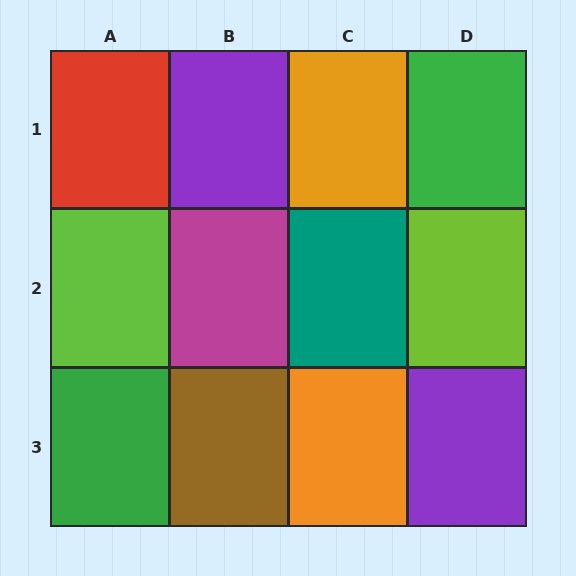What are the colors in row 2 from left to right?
Lime, magenta, teal, lime.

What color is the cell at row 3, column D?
Purple.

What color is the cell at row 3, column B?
Brown.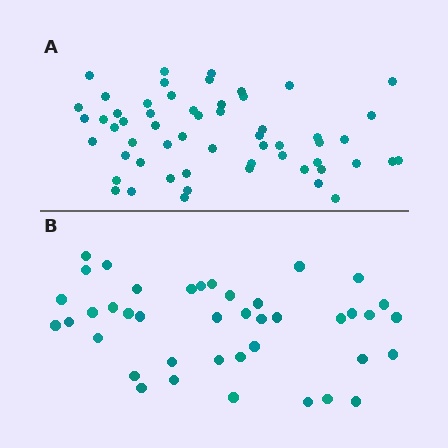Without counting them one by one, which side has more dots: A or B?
Region A (the top region) has more dots.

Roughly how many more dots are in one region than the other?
Region A has approximately 15 more dots than region B.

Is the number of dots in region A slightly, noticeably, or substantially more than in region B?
Region A has noticeably more, but not dramatically so. The ratio is roughly 1.4 to 1.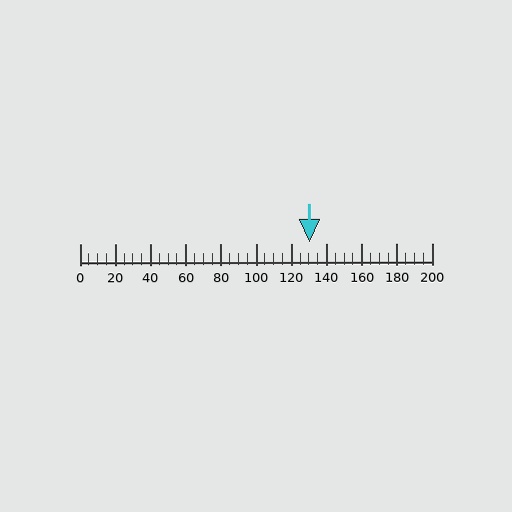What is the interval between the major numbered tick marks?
The major tick marks are spaced 20 units apart.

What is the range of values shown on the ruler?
The ruler shows values from 0 to 200.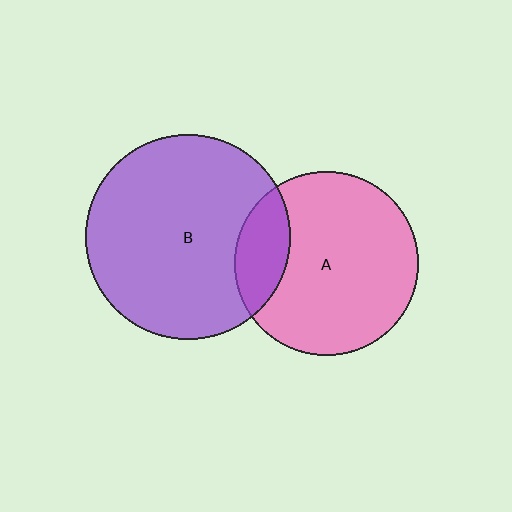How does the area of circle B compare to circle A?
Approximately 1.2 times.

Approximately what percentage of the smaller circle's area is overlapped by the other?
Approximately 20%.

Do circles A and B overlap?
Yes.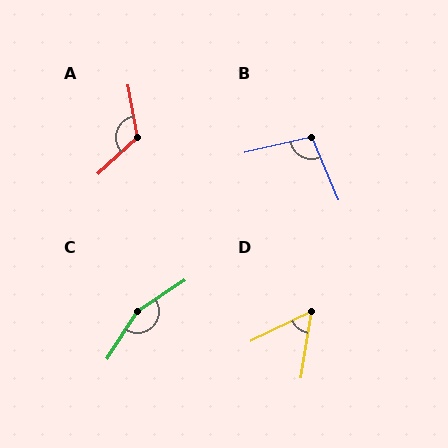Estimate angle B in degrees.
Approximately 100 degrees.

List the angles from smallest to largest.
D (56°), B (100°), A (122°), C (156°).